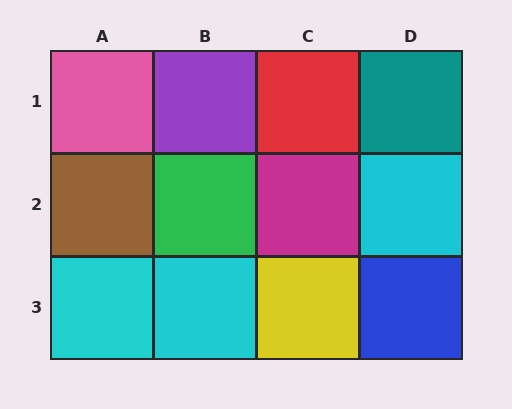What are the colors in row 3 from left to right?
Cyan, cyan, yellow, blue.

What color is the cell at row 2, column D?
Cyan.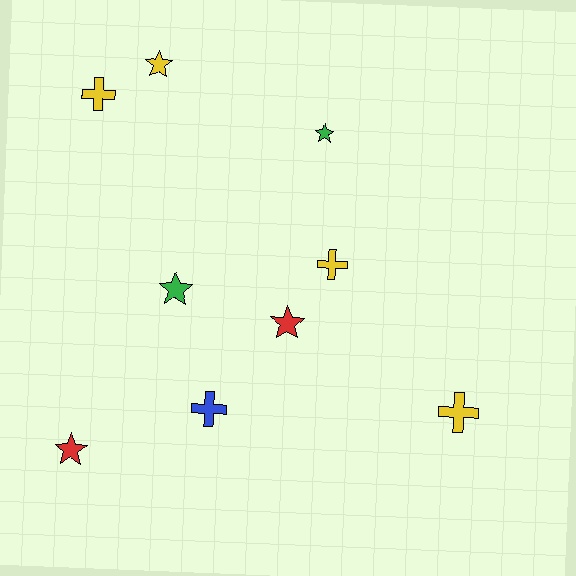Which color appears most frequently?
Yellow, with 4 objects.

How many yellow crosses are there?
There are 3 yellow crosses.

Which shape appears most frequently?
Star, with 5 objects.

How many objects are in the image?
There are 9 objects.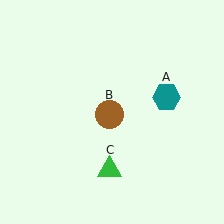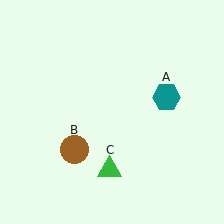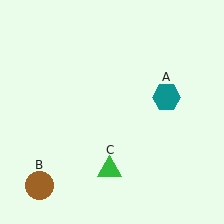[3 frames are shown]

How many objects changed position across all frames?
1 object changed position: brown circle (object B).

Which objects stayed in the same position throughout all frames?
Teal hexagon (object A) and green triangle (object C) remained stationary.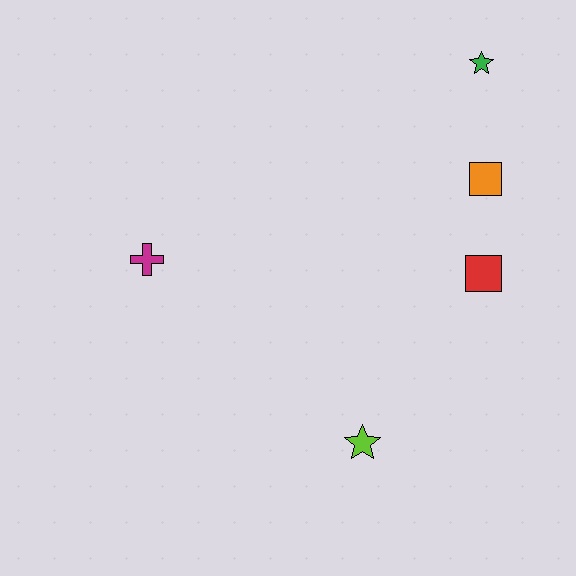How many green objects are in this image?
There is 1 green object.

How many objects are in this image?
There are 5 objects.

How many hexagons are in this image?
There are no hexagons.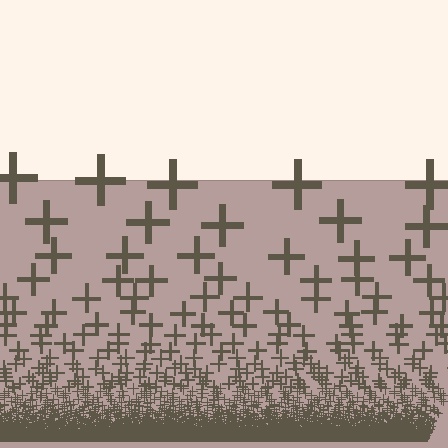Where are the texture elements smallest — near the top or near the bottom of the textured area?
Near the bottom.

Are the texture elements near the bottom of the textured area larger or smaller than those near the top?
Smaller. The gradient is inverted — elements near the bottom are smaller and denser.